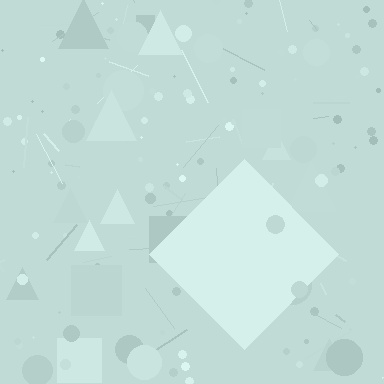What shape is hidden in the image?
A diamond is hidden in the image.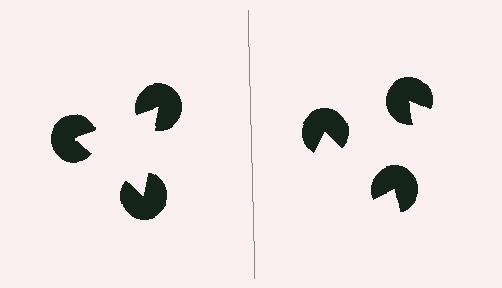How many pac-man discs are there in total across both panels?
6 — 3 on each side.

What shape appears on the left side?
An illusory triangle.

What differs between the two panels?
The pac-man discs are positioned identically on both sides; only the wedge orientations differ. On the left they align to a triangle; on the right they are misaligned.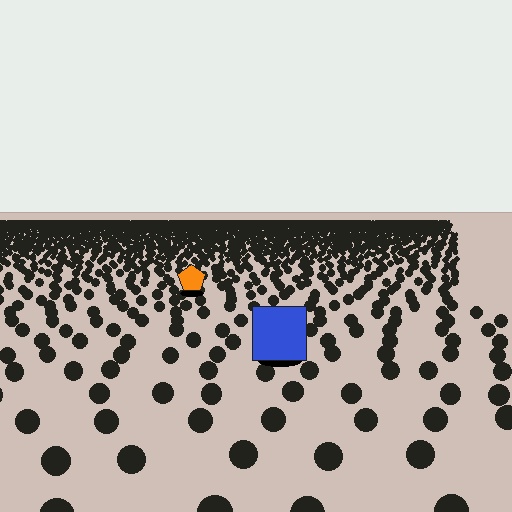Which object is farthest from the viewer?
The orange pentagon is farthest from the viewer. It appears smaller and the ground texture around it is denser.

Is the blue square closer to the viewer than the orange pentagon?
Yes. The blue square is closer — you can tell from the texture gradient: the ground texture is coarser near it.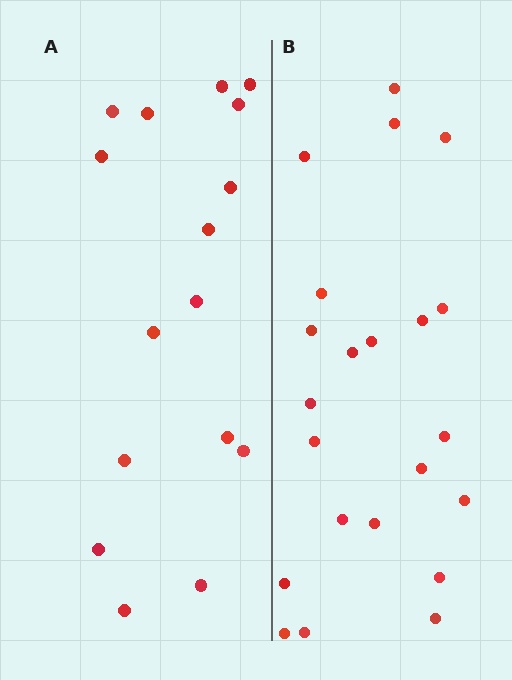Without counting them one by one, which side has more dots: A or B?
Region B (the right region) has more dots.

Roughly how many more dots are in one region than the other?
Region B has about 6 more dots than region A.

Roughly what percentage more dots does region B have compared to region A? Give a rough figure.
About 40% more.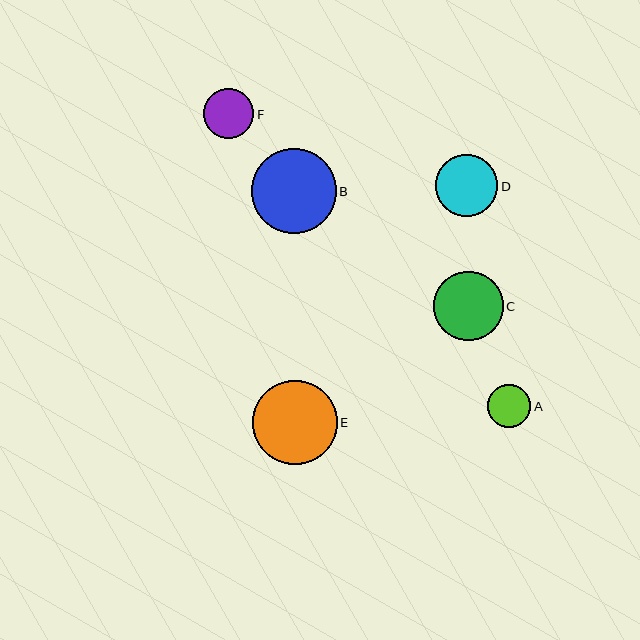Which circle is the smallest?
Circle A is the smallest with a size of approximately 44 pixels.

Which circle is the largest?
Circle B is the largest with a size of approximately 85 pixels.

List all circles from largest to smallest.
From largest to smallest: B, E, C, D, F, A.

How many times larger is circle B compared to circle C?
Circle B is approximately 1.2 times the size of circle C.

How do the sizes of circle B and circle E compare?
Circle B and circle E are approximately the same size.